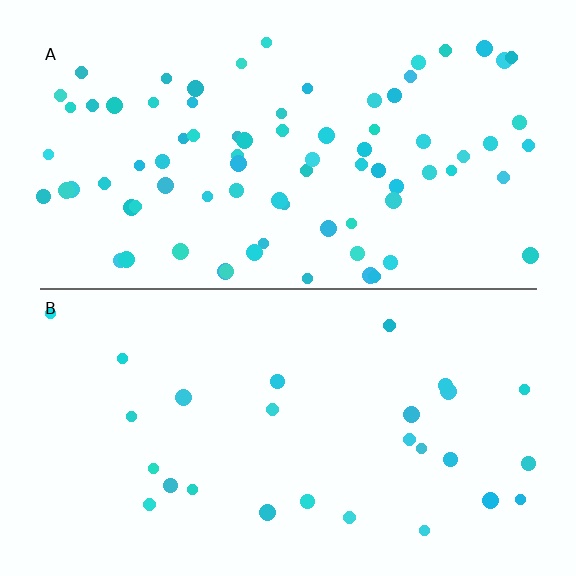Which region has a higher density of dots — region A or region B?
A (the top).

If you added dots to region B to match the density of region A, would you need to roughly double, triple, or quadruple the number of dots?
Approximately triple.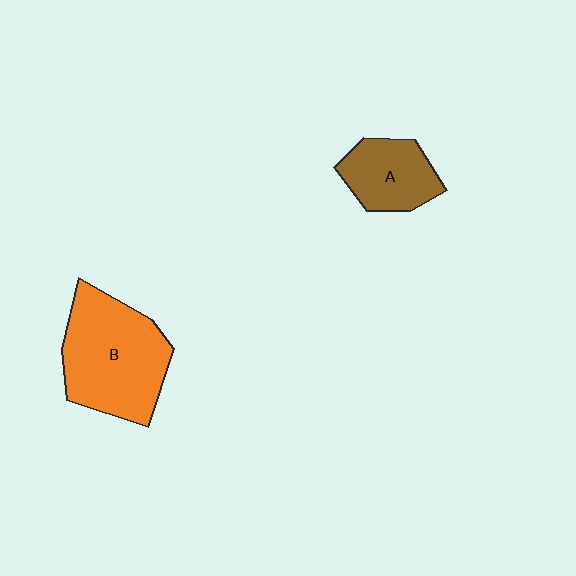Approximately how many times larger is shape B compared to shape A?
Approximately 1.9 times.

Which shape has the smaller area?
Shape A (brown).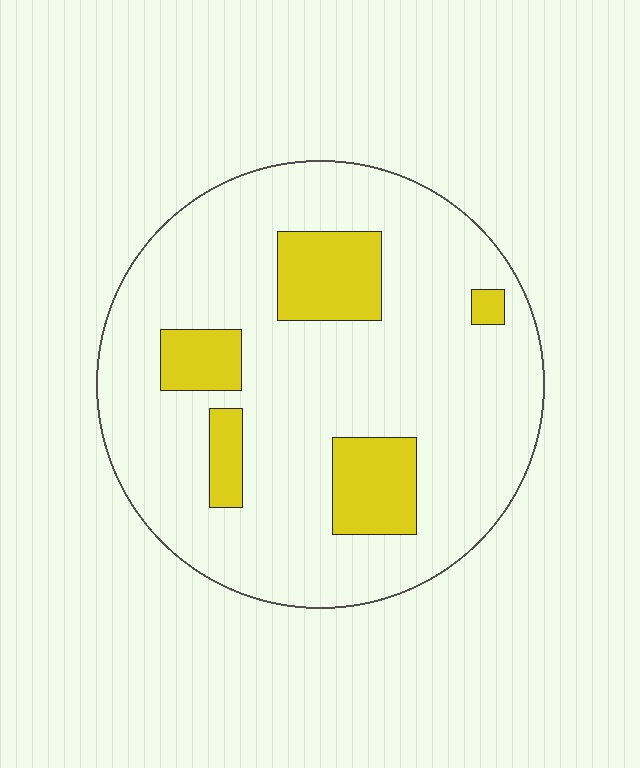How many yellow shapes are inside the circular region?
5.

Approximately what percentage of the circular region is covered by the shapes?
Approximately 15%.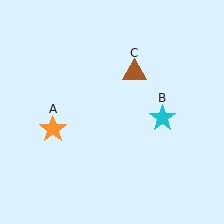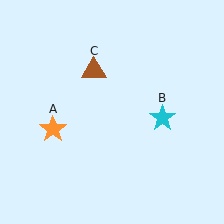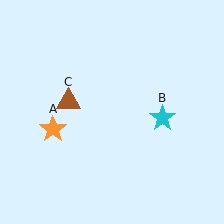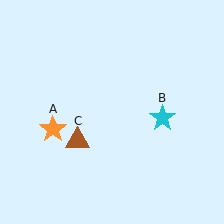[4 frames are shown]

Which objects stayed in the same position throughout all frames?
Orange star (object A) and cyan star (object B) remained stationary.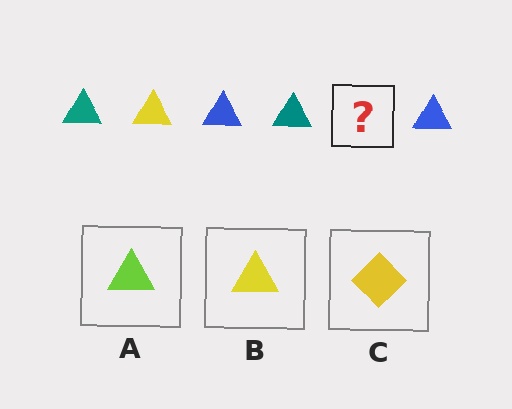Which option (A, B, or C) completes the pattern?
B.